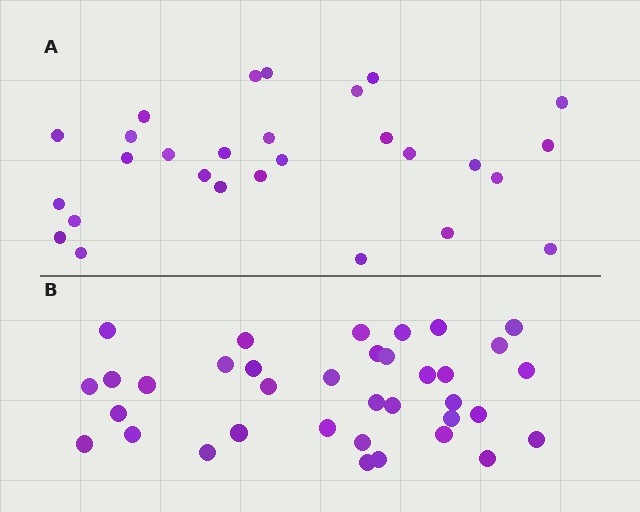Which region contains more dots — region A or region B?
Region B (the bottom region) has more dots.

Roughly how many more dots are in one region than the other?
Region B has roughly 8 or so more dots than region A.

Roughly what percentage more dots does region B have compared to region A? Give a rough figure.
About 30% more.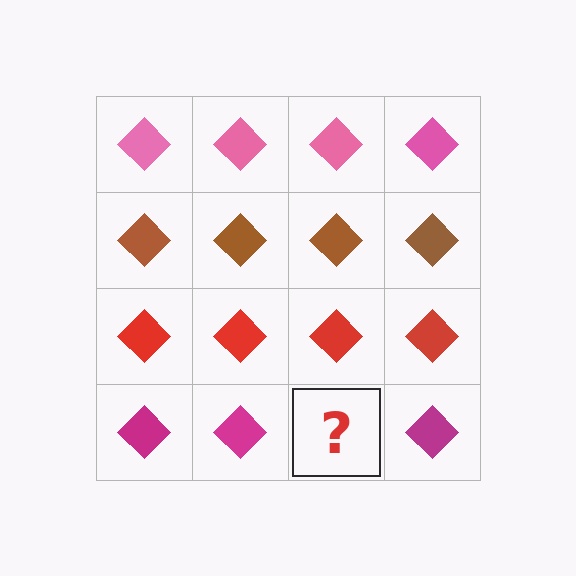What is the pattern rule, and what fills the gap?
The rule is that each row has a consistent color. The gap should be filled with a magenta diamond.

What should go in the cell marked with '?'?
The missing cell should contain a magenta diamond.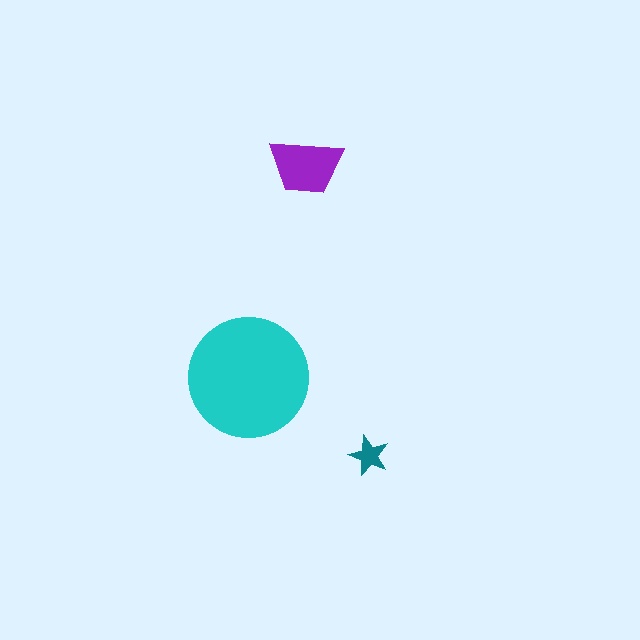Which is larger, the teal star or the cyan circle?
The cyan circle.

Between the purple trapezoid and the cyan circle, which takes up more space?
The cyan circle.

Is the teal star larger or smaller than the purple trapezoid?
Smaller.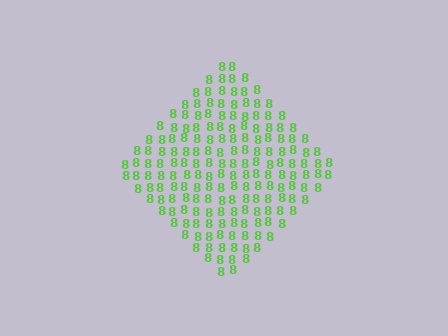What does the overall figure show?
The overall figure shows a diamond.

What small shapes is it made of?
It is made of small digit 8's.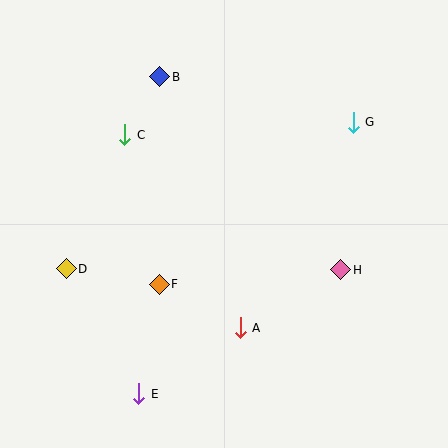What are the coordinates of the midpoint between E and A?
The midpoint between E and A is at (190, 361).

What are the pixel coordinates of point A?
Point A is at (240, 328).